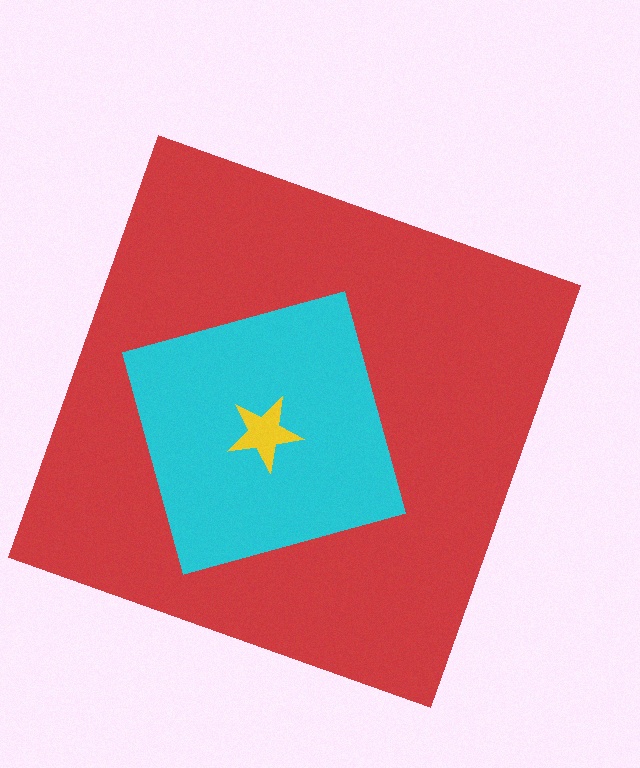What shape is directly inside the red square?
The cyan diamond.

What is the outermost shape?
The red square.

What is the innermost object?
The yellow star.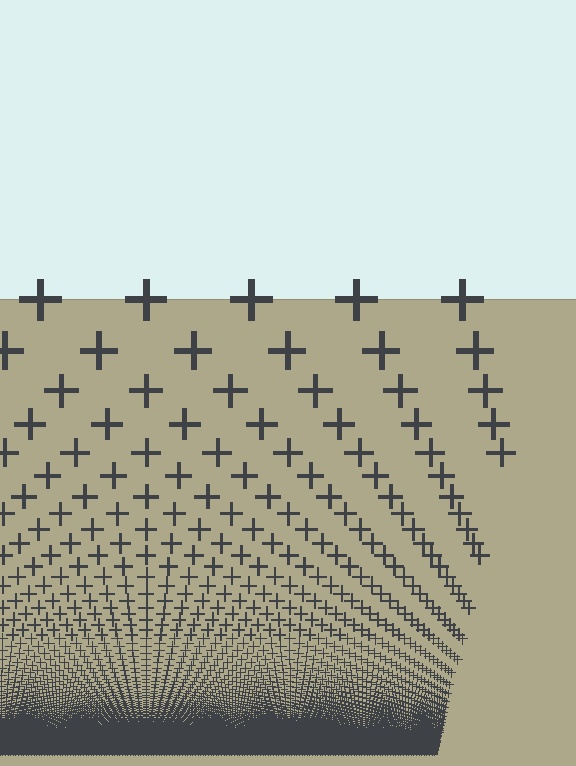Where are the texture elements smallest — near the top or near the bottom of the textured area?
Near the bottom.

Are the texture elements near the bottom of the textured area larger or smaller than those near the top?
Smaller. The gradient is inverted — elements near the bottom are smaller and denser.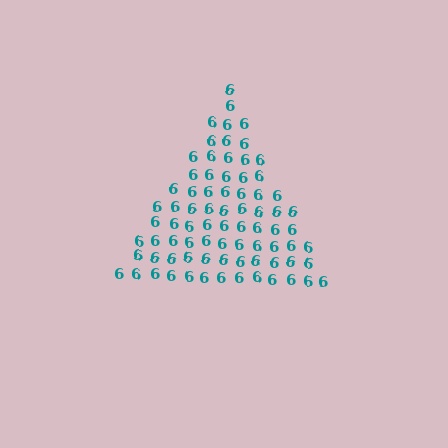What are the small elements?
The small elements are digit 6's.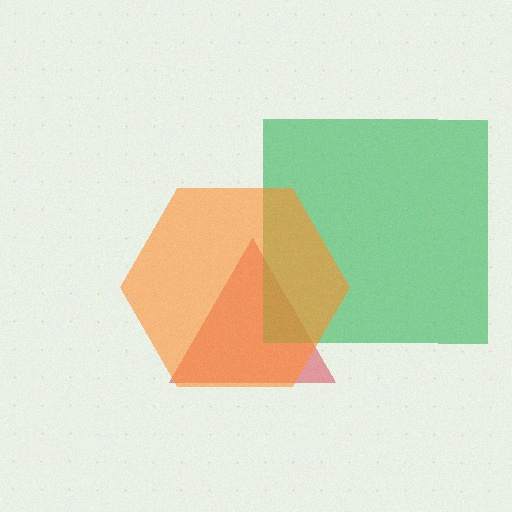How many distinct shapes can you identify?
There are 3 distinct shapes: a red triangle, a green square, an orange hexagon.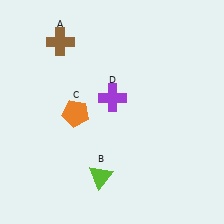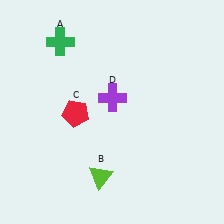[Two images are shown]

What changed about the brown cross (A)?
In Image 1, A is brown. In Image 2, it changed to green.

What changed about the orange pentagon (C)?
In Image 1, C is orange. In Image 2, it changed to red.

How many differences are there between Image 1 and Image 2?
There are 2 differences between the two images.